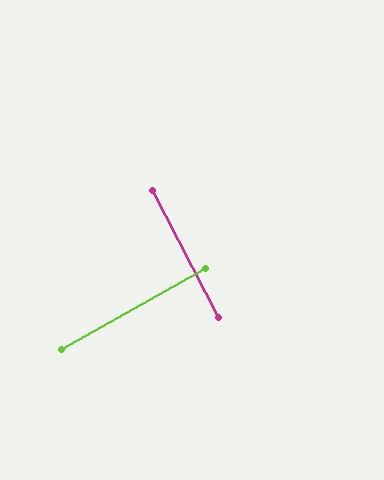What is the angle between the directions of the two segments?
Approximately 88 degrees.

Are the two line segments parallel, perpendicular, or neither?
Perpendicular — they meet at approximately 88°.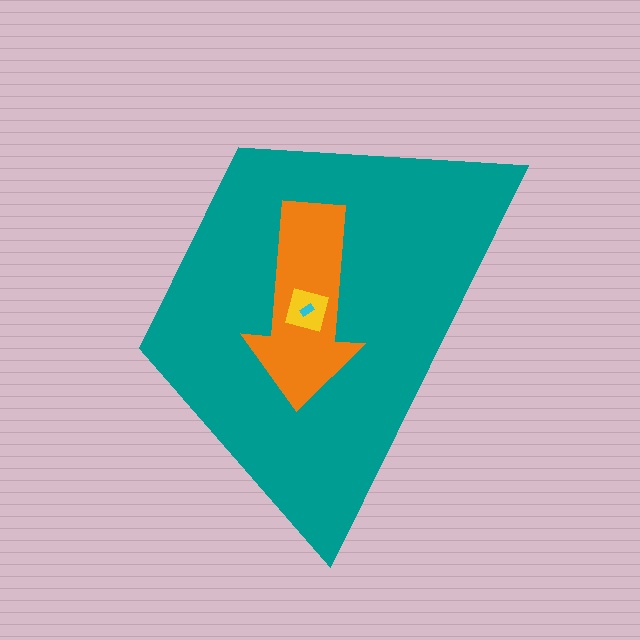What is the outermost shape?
The teal trapezoid.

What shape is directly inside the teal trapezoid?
The orange arrow.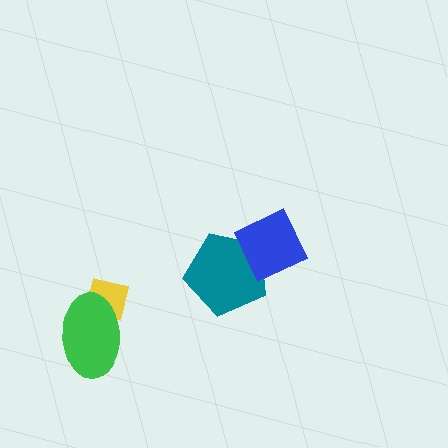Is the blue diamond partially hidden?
No, no other shape covers it.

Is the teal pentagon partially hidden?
Yes, it is partially covered by another shape.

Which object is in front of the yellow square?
The green ellipse is in front of the yellow square.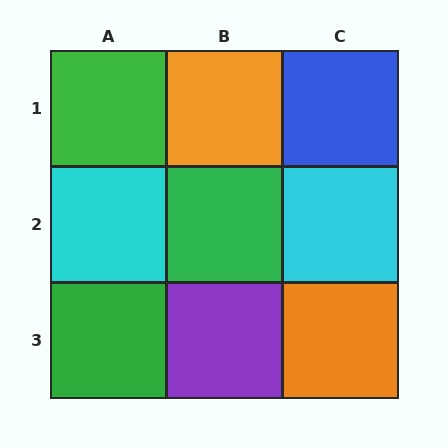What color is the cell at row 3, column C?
Orange.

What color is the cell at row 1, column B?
Orange.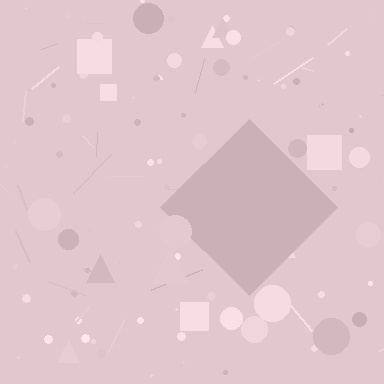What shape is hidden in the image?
A diamond is hidden in the image.